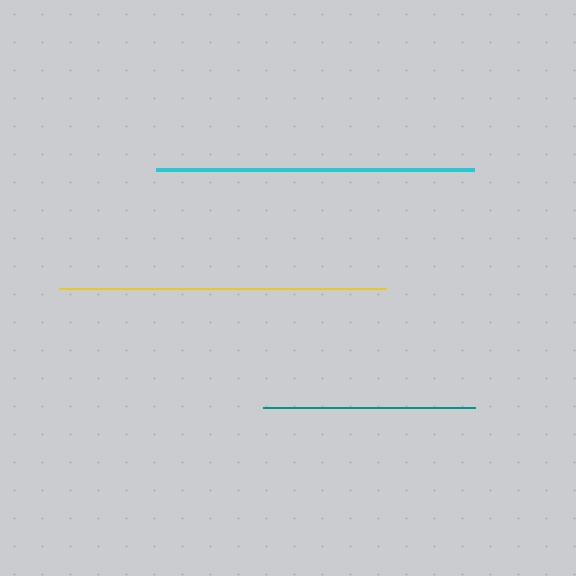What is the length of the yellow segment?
The yellow segment is approximately 327 pixels long.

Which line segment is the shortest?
The teal line is the shortest at approximately 212 pixels.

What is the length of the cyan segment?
The cyan segment is approximately 318 pixels long.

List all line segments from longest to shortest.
From longest to shortest: yellow, cyan, teal.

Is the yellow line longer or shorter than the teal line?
The yellow line is longer than the teal line.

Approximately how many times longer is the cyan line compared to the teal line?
The cyan line is approximately 1.5 times the length of the teal line.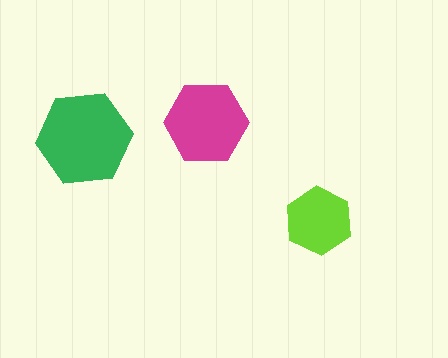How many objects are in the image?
There are 3 objects in the image.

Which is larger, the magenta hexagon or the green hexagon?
The green one.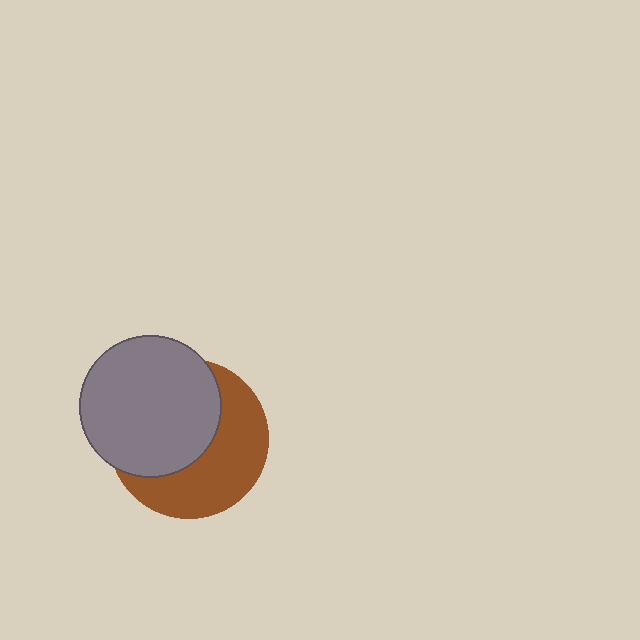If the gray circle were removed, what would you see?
You would see the complete brown circle.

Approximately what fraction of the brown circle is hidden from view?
Roughly 52% of the brown circle is hidden behind the gray circle.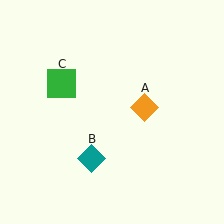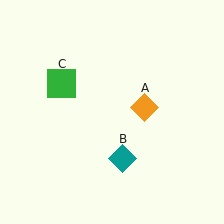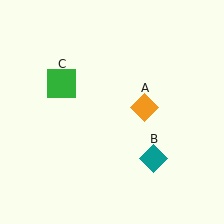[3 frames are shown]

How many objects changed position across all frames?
1 object changed position: teal diamond (object B).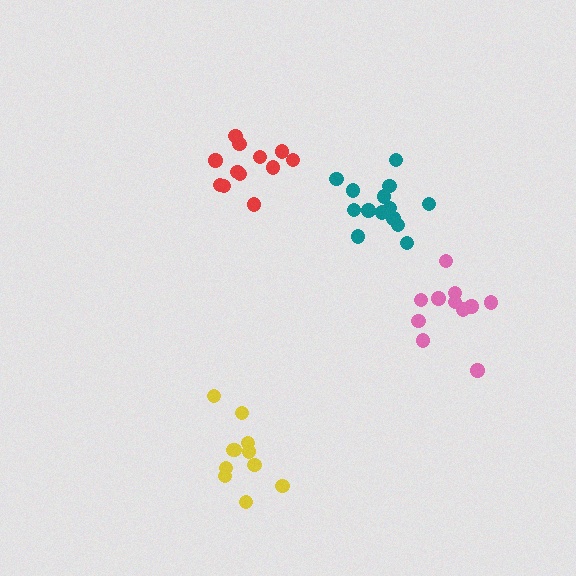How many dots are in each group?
Group 1: 11 dots, Group 2: 12 dots, Group 3: 14 dots, Group 4: 11 dots (48 total).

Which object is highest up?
The red cluster is topmost.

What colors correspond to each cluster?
The clusters are colored: yellow, red, teal, pink.